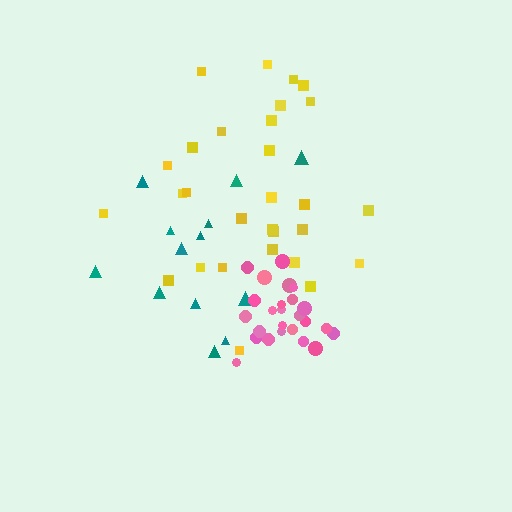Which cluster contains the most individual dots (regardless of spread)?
Yellow (29).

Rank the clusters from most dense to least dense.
pink, yellow, teal.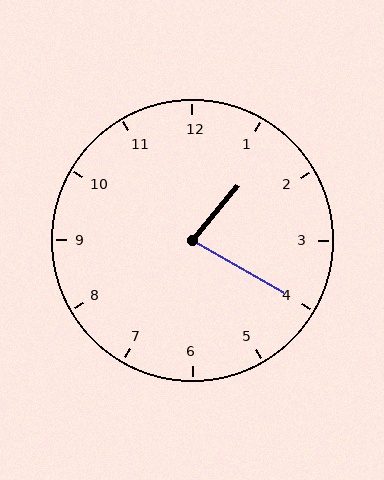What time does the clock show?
1:20.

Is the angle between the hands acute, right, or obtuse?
It is acute.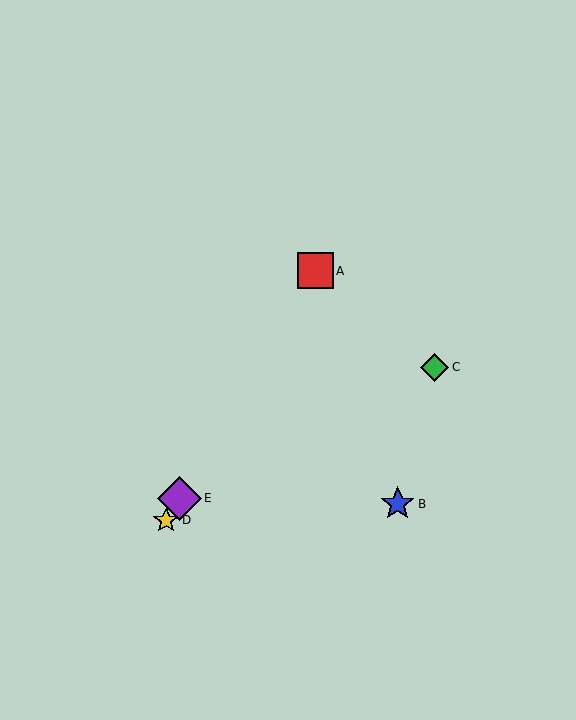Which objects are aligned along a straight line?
Objects A, D, E are aligned along a straight line.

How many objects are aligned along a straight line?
3 objects (A, D, E) are aligned along a straight line.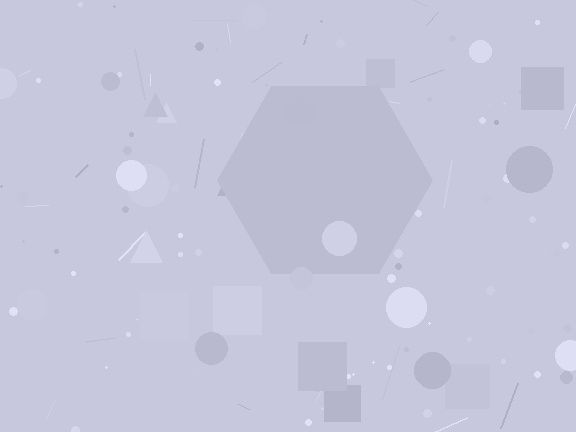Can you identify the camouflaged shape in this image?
The camouflaged shape is a hexagon.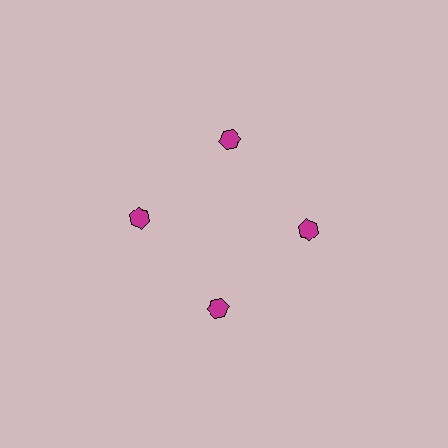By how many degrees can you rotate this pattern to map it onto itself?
The pattern maps onto itself every 90 degrees of rotation.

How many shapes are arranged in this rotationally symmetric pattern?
There are 4 shapes, arranged in 4 groups of 1.